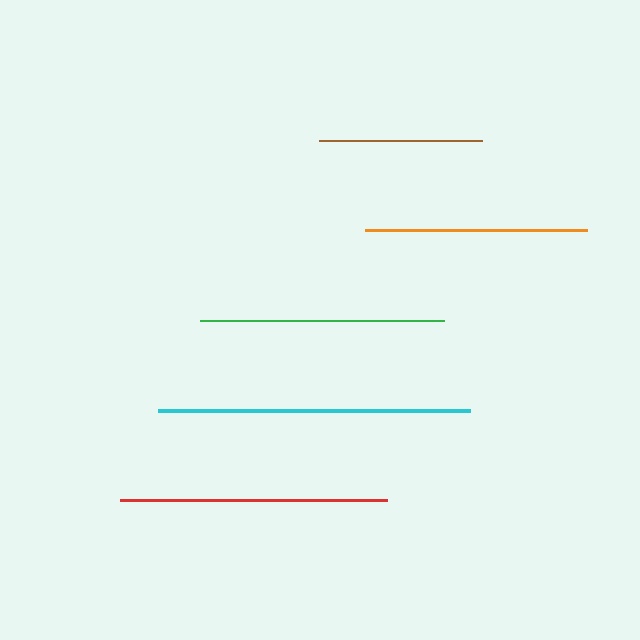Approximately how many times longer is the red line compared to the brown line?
The red line is approximately 1.6 times the length of the brown line.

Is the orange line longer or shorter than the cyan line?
The cyan line is longer than the orange line.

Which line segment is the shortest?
The brown line is the shortest at approximately 163 pixels.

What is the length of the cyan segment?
The cyan segment is approximately 312 pixels long.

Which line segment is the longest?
The cyan line is the longest at approximately 312 pixels.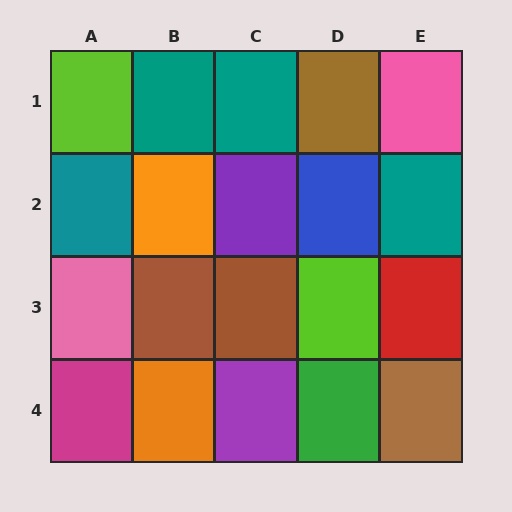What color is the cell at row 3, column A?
Pink.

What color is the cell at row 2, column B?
Orange.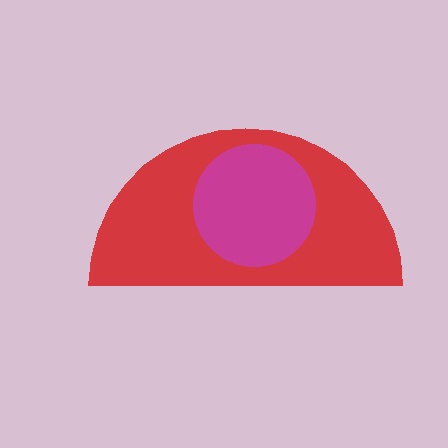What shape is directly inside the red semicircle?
The magenta circle.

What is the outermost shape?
The red semicircle.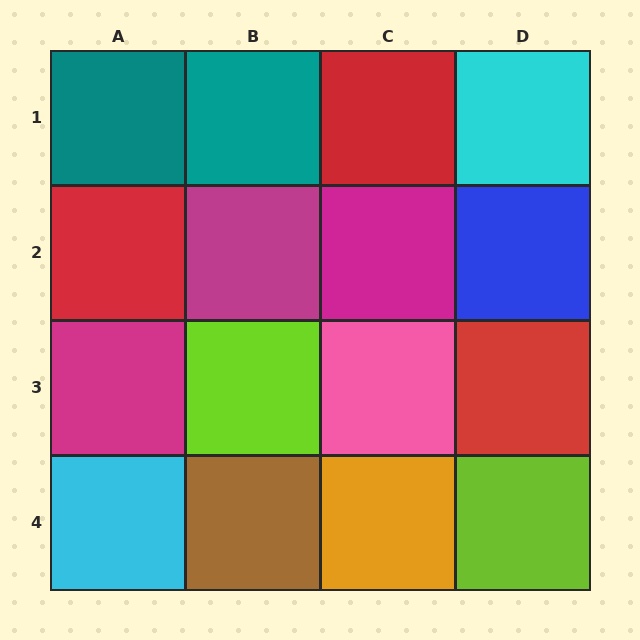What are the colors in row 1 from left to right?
Teal, teal, red, cyan.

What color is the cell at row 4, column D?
Lime.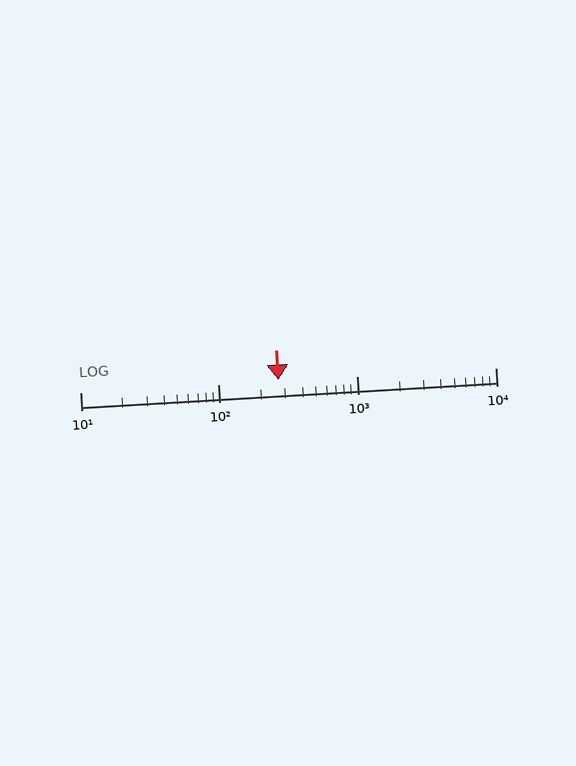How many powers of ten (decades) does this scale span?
The scale spans 3 decades, from 10 to 10000.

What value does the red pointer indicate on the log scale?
The pointer indicates approximately 270.